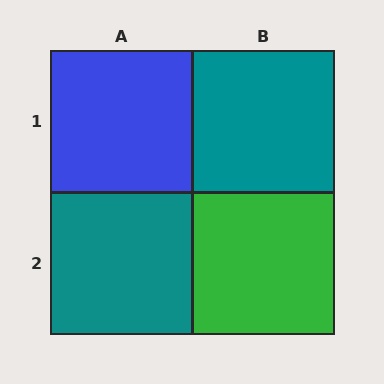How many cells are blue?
1 cell is blue.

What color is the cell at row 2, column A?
Teal.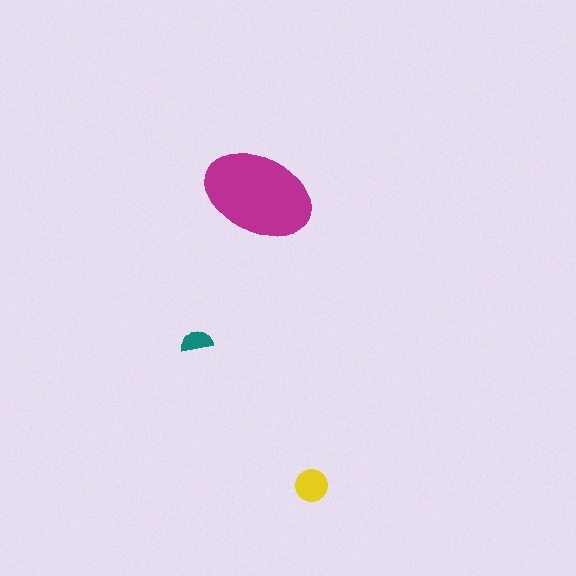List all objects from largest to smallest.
The magenta ellipse, the yellow circle, the teal semicircle.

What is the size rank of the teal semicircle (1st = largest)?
3rd.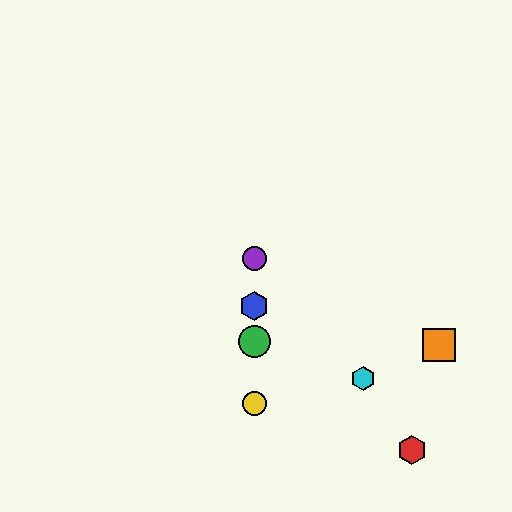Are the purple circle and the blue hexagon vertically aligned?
Yes, both are at x≈254.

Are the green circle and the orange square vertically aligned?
No, the green circle is at x≈254 and the orange square is at x≈439.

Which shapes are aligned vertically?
The blue hexagon, the green circle, the yellow circle, the purple circle are aligned vertically.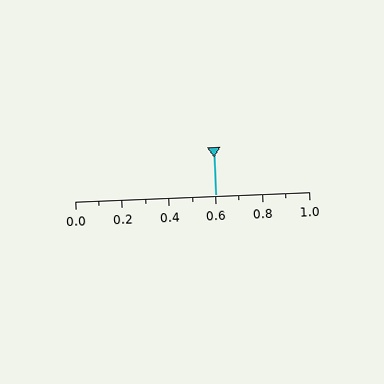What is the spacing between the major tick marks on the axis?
The major ticks are spaced 0.2 apart.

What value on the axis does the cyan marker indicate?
The marker indicates approximately 0.6.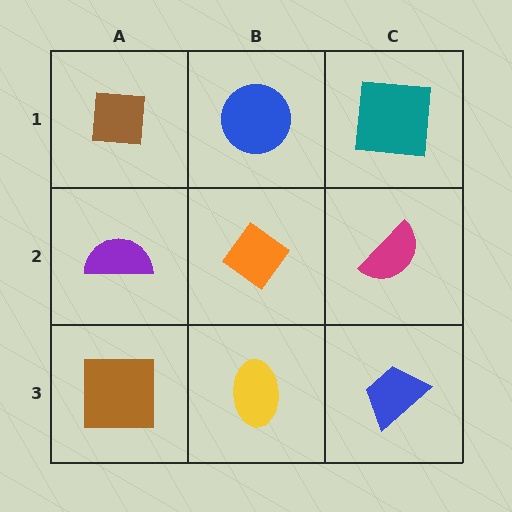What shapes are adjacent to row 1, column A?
A purple semicircle (row 2, column A), a blue circle (row 1, column B).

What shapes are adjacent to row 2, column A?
A brown square (row 1, column A), a brown square (row 3, column A), an orange diamond (row 2, column B).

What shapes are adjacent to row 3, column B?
An orange diamond (row 2, column B), a brown square (row 3, column A), a blue trapezoid (row 3, column C).